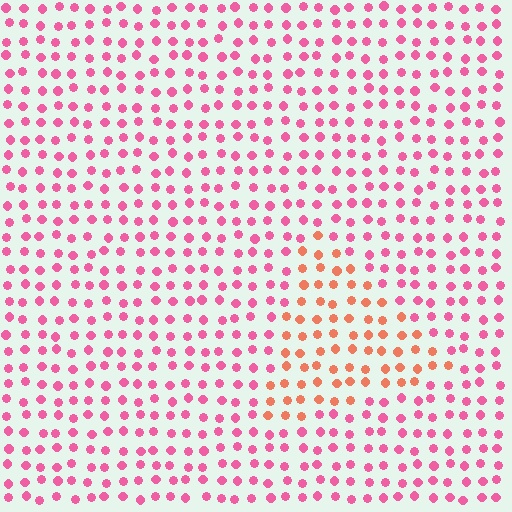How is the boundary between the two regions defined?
The boundary is defined purely by a slight shift in hue (about 39 degrees). Spacing, size, and orientation are identical on both sides.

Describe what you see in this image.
The image is filled with small pink elements in a uniform arrangement. A triangle-shaped region is visible where the elements are tinted to a slightly different hue, forming a subtle color boundary.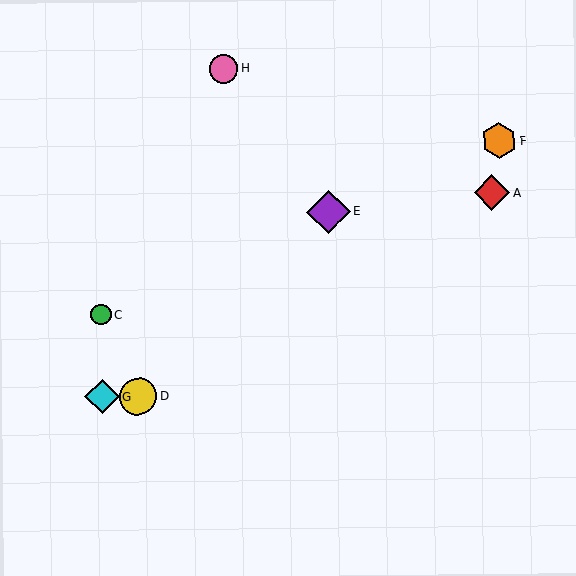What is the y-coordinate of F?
Object F is at y≈140.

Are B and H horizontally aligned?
No, B is at y≈396 and H is at y≈69.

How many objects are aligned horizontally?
3 objects (B, D, G) are aligned horizontally.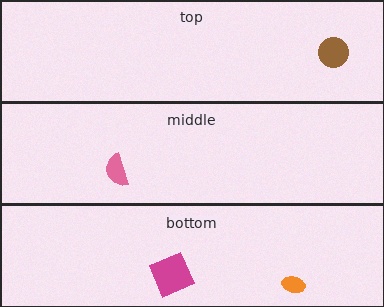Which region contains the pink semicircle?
The middle region.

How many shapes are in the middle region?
1.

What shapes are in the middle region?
The pink semicircle.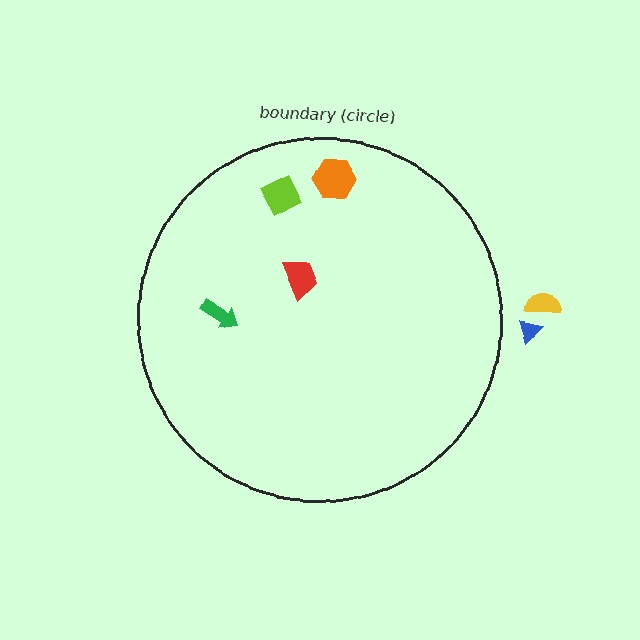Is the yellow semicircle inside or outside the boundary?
Outside.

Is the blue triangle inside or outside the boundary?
Outside.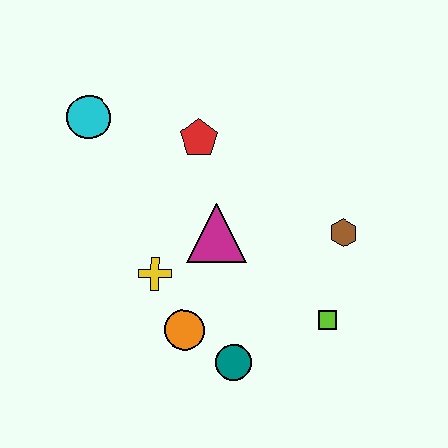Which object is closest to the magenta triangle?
The yellow cross is closest to the magenta triangle.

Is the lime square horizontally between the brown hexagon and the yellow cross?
Yes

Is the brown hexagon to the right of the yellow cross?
Yes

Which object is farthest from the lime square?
The cyan circle is farthest from the lime square.